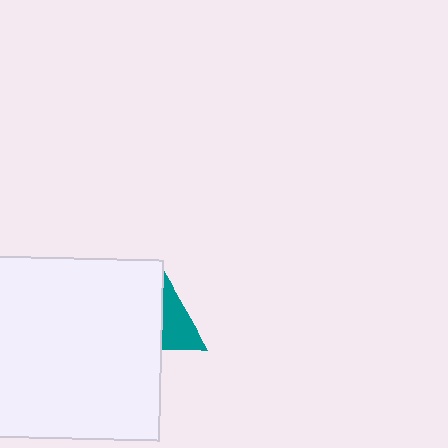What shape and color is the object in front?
The object in front is a white square.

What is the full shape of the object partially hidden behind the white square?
The partially hidden object is a teal triangle.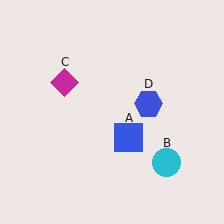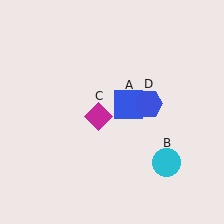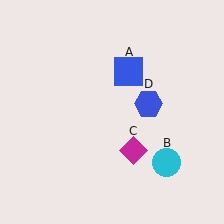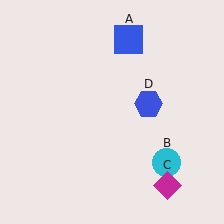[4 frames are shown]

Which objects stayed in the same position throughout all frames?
Cyan circle (object B) and blue hexagon (object D) remained stationary.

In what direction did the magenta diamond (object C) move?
The magenta diamond (object C) moved down and to the right.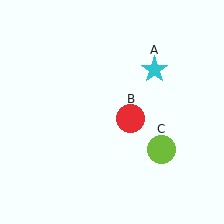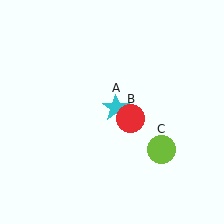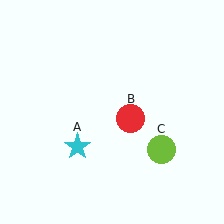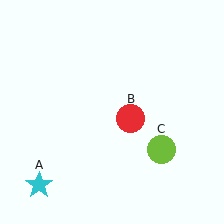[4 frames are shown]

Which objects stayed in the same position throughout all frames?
Red circle (object B) and lime circle (object C) remained stationary.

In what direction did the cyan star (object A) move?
The cyan star (object A) moved down and to the left.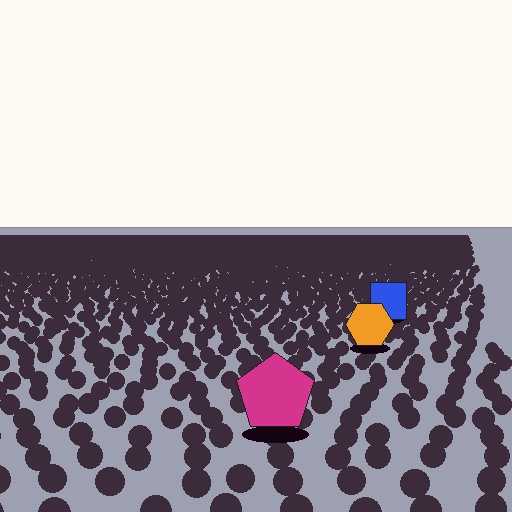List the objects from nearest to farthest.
From nearest to farthest: the magenta pentagon, the orange hexagon, the blue square.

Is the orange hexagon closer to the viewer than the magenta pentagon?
No. The magenta pentagon is closer — you can tell from the texture gradient: the ground texture is coarser near it.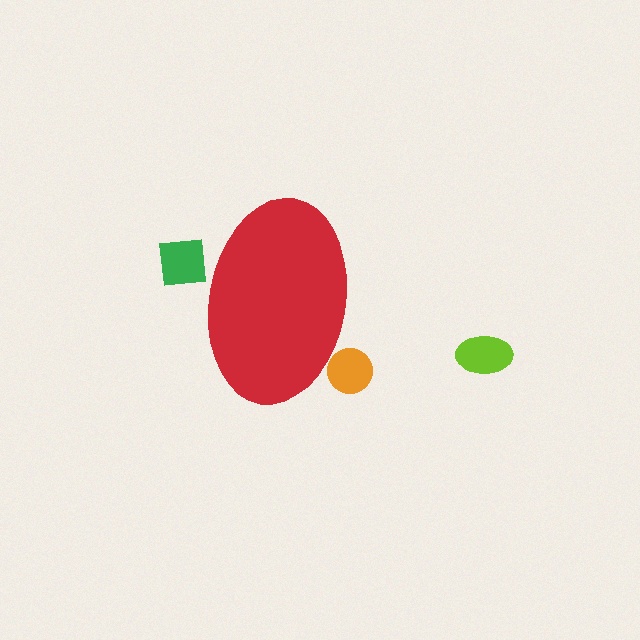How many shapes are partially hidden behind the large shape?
2 shapes are partially hidden.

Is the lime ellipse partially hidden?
No, the lime ellipse is fully visible.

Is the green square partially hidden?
Yes, the green square is partially hidden behind the red ellipse.